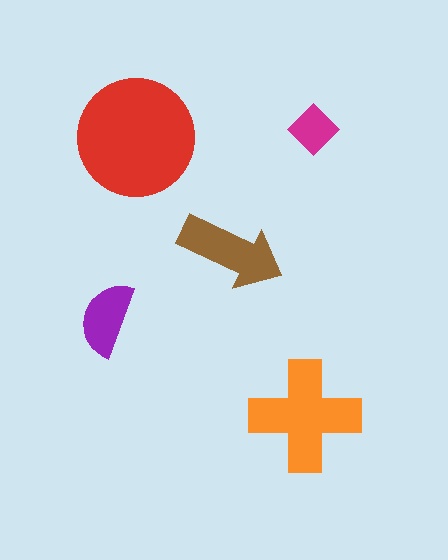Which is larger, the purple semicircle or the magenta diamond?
The purple semicircle.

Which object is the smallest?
The magenta diamond.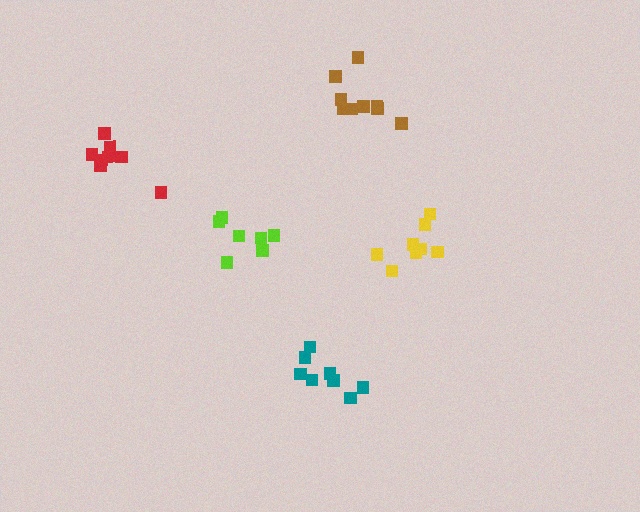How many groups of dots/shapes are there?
There are 5 groups.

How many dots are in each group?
Group 1: 8 dots, Group 2: 9 dots, Group 3: 7 dots, Group 4: 8 dots, Group 5: 8 dots (40 total).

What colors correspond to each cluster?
The clusters are colored: teal, brown, lime, red, yellow.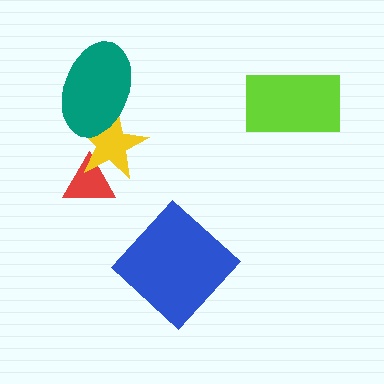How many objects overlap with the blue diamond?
0 objects overlap with the blue diamond.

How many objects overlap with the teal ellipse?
1 object overlaps with the teal ellipse.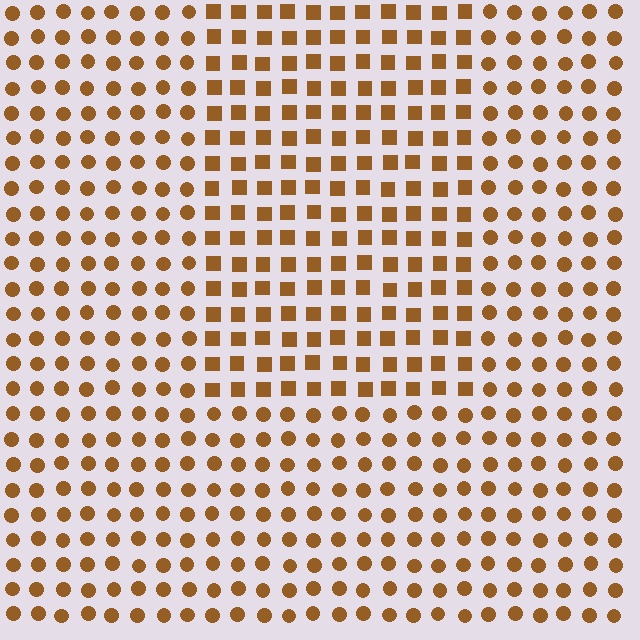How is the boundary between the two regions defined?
The boundary is defined by a change in element shape: squares inside vs. circles outside. All elements share the same color and spacing.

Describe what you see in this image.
The image is filled with small brown elements arranged in a uniform grid. A rectangle-shaped region contains squares, while the surrounding area contains circles. The boundary is defined purely by the change in element shape.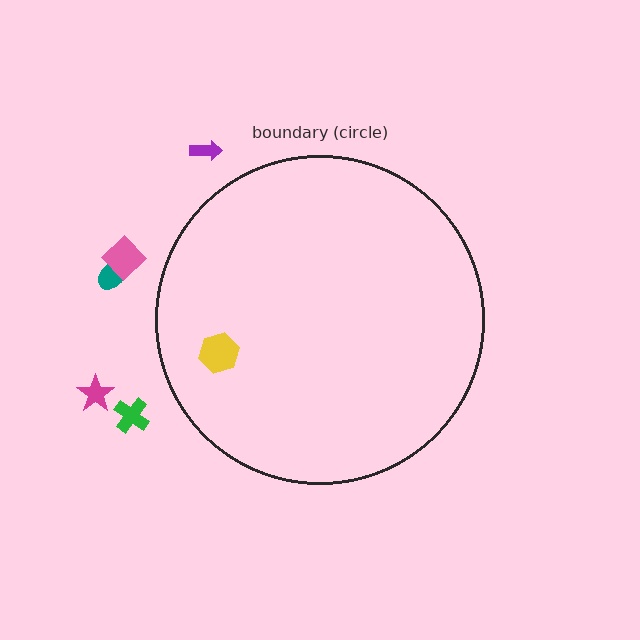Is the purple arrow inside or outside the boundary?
Outside.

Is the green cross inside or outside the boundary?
Outside.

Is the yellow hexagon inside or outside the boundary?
Inside.